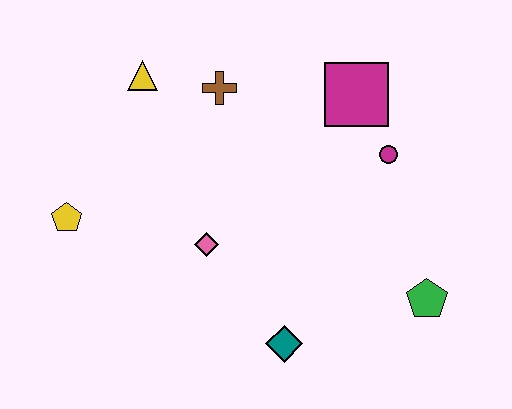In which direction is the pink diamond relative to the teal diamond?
The pink diamond is above the teal diamond.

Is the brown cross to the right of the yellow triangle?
Yes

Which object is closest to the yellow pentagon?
The pink diamond is closest to the yellow pentagon.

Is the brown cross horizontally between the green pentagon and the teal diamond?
No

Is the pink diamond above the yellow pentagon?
No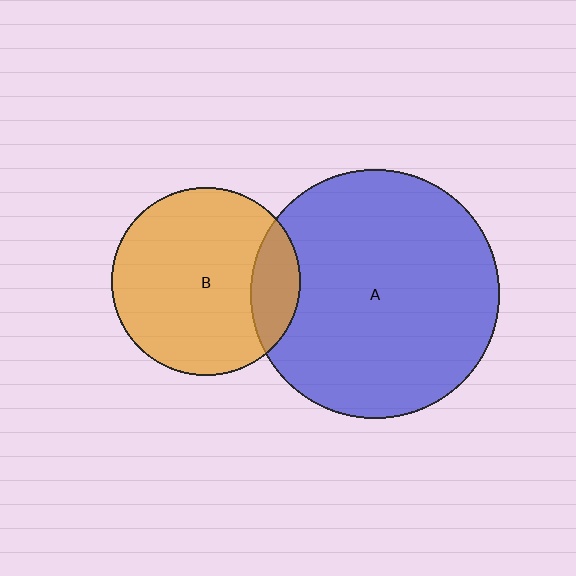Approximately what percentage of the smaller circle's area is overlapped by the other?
Approximately 15%.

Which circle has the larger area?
Circle A (blue).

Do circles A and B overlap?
Yes.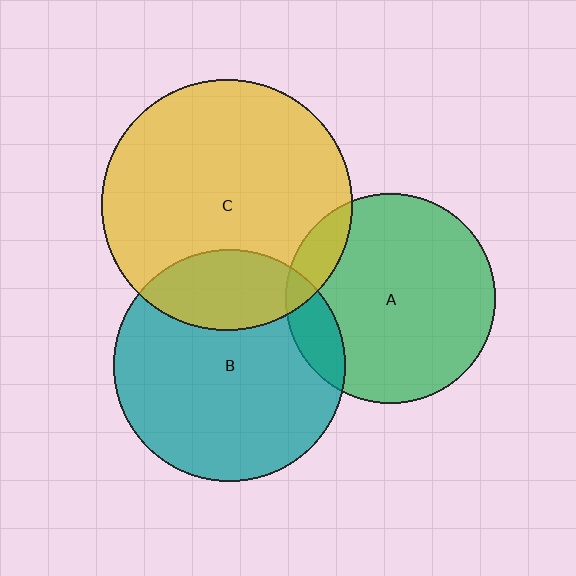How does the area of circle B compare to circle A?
Approximately 1.2 times.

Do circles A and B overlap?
Yes.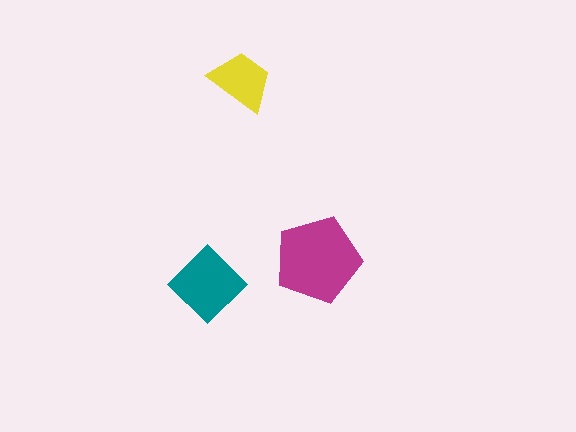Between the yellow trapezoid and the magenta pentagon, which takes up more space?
The magenta pentagon.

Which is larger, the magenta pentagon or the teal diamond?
The magenta pentagon.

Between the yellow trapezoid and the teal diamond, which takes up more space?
The teal diamond.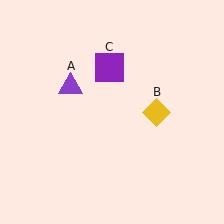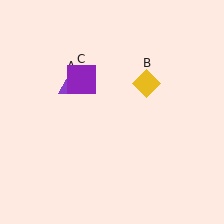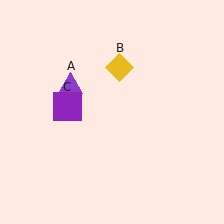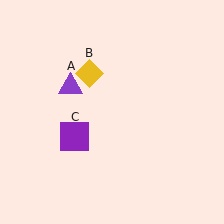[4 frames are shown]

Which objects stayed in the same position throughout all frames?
Purple triangle (object A) remained stationary.